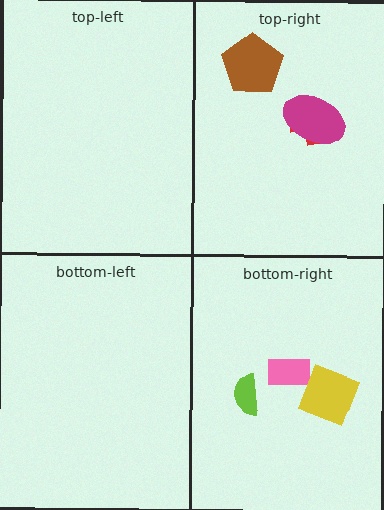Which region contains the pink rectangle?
The bottom-right region.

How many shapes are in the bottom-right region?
3.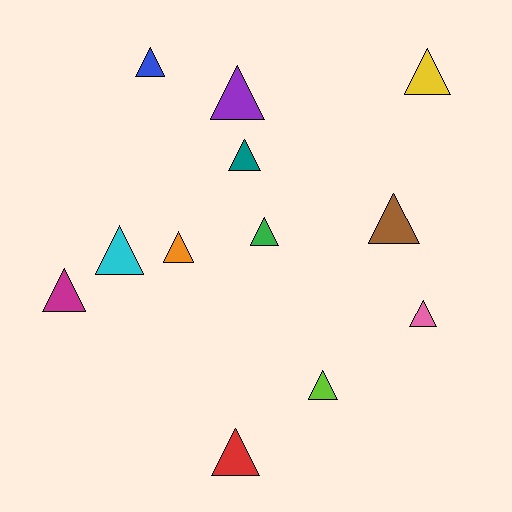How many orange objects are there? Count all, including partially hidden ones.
There is 1 orange object.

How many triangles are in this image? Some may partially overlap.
There are 12 triangles.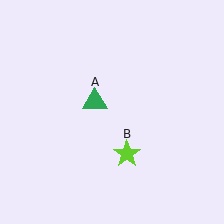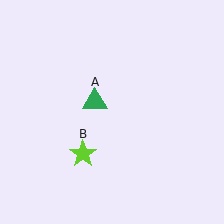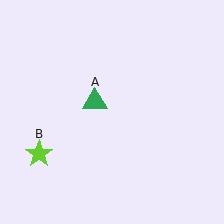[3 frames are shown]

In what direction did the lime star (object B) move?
The lime star (object B) moved left.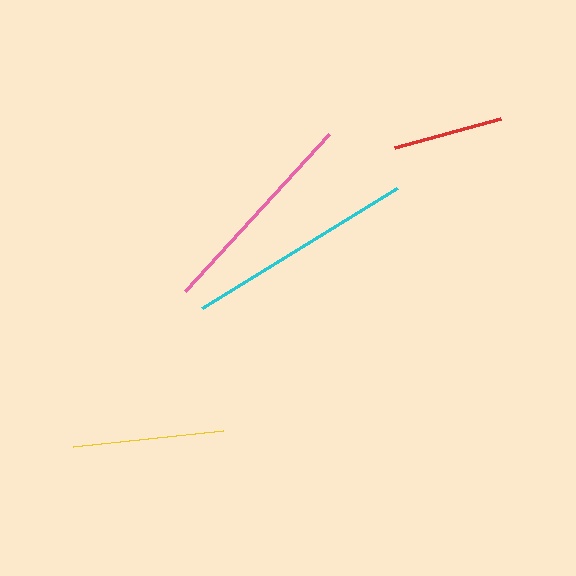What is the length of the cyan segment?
The cyan segment is approximately 228 pixels long.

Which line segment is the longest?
The cyan line is the longest at approximately 228 pixels.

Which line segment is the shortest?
The red line is the shortest at approximately 110 pixels.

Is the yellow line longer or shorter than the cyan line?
The cyan line is longer than the yellow line.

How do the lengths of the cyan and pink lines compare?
The cyan and pink lines are approximately the same length.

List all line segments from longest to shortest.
From longest to shortest: cyan, pink, yellow, red.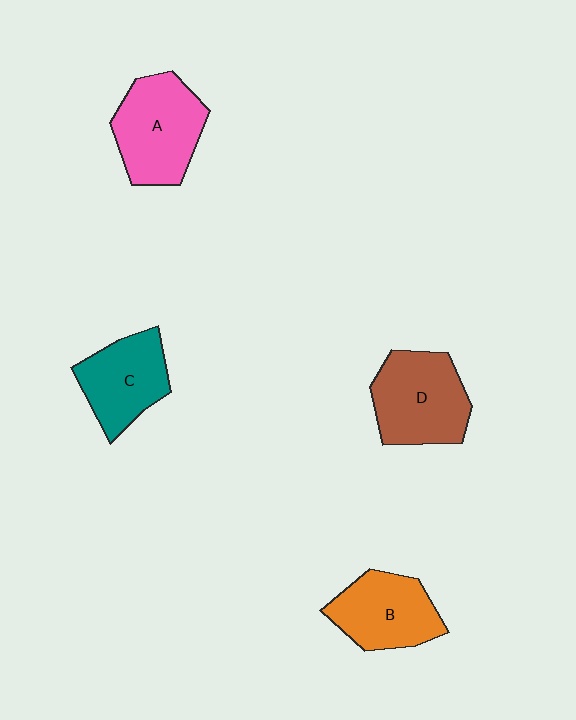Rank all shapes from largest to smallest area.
From largest to smallest: A (pink), D (brown), B (orange), C (teal).